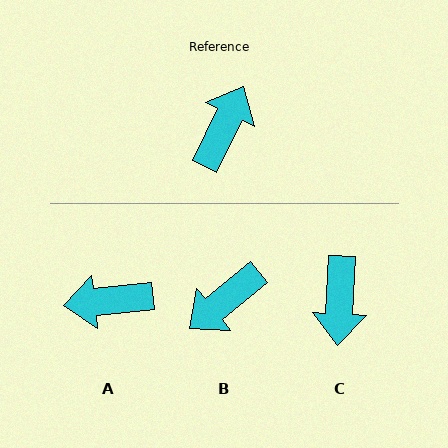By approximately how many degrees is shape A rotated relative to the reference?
Approximately 122 degrees counter-clockwise.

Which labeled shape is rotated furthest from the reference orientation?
C, about 156 degrees away.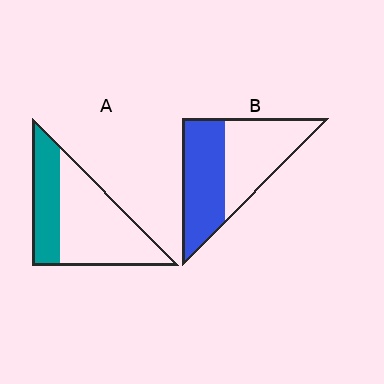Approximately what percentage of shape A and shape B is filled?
A is approximately 35% and B is approximately 50%.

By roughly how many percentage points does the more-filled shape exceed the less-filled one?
By roughly 15 percentage points (B over A).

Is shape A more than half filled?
No.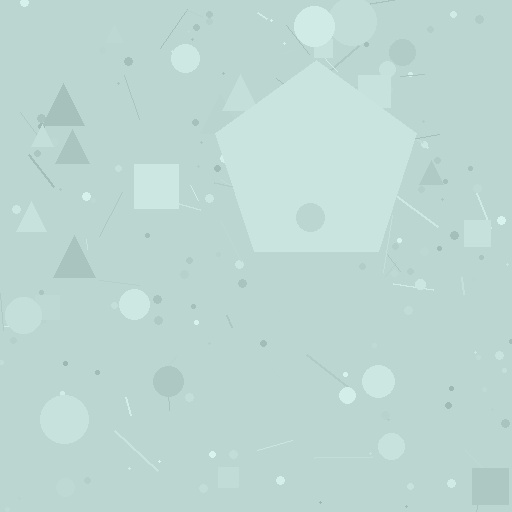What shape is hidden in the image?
A pentagon is hidden in the image.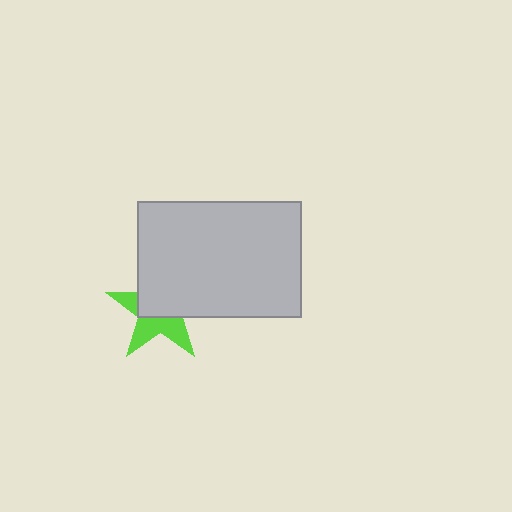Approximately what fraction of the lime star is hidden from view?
Roughly 54% of the lime star is hidden behind the light gray rectangle.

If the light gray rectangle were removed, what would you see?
You would see the complete lime star.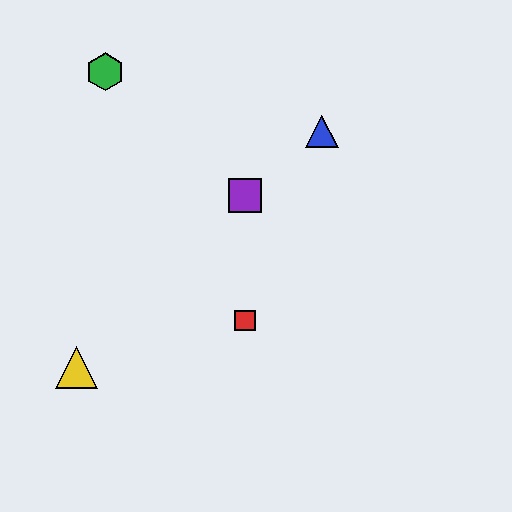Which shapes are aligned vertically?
The red square, the purple square are aligned vertically.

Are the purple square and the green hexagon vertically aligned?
No, the purple square is at x≈245 and the green hexagon is at x≈105.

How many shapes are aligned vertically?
2 shapes (the red square, the purple square) are aligned vertically.